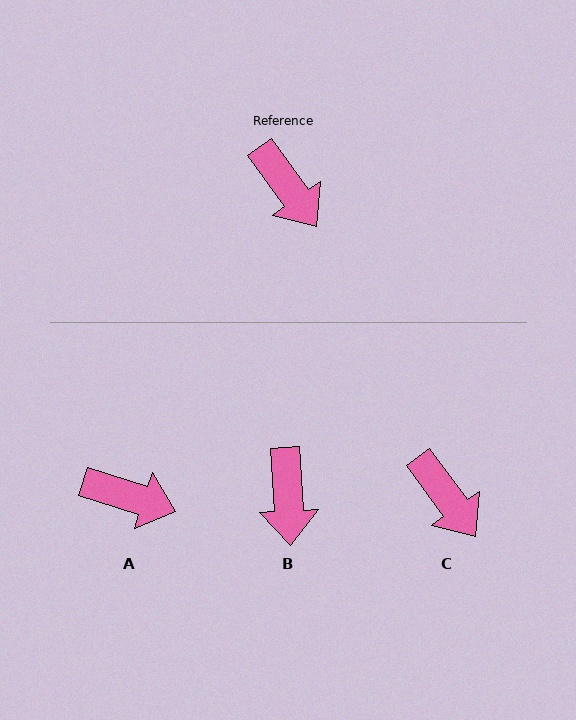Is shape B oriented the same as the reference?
No, it is off by about 32 degrees.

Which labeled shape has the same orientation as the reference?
C.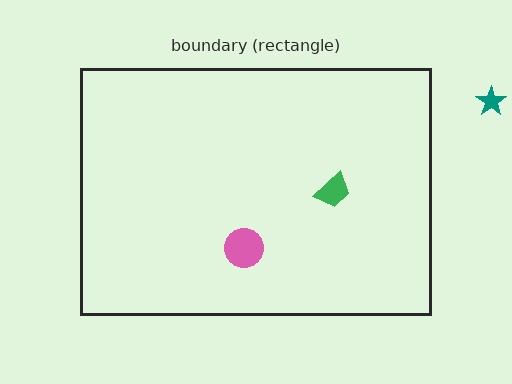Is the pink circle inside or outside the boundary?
Inside.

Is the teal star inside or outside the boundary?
Outside.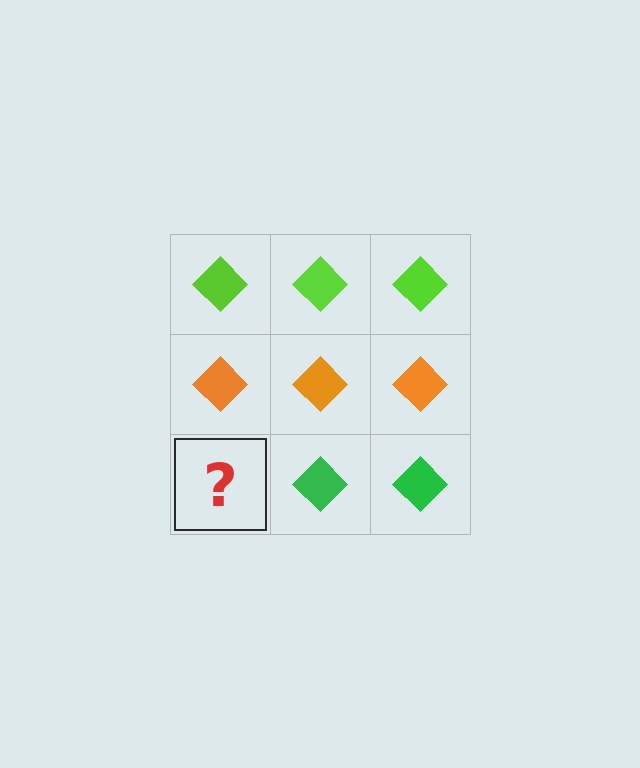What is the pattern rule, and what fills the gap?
The rule is that each row has a consistent color. The gap should be filled with a green diamond.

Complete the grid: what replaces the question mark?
The question mark should be replaced with a green diamond.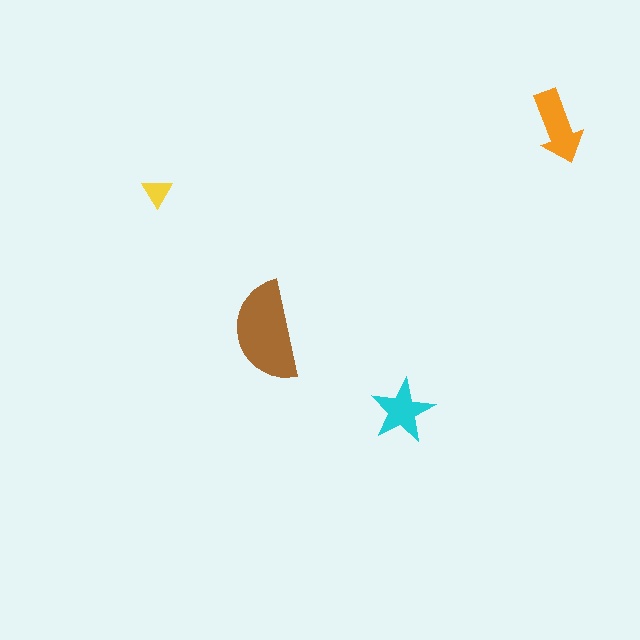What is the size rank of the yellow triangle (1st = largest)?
4th.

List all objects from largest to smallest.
The brown semicircle, the orange arrow, the cyan star, the yellow triangle.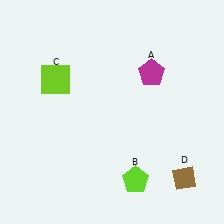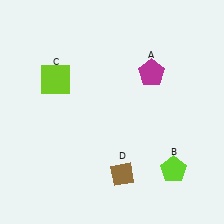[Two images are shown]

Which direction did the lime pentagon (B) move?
The lime pentagon (B) moved right.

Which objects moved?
The objects that moved are: the lime pentagon (B), the brown diamond (D).